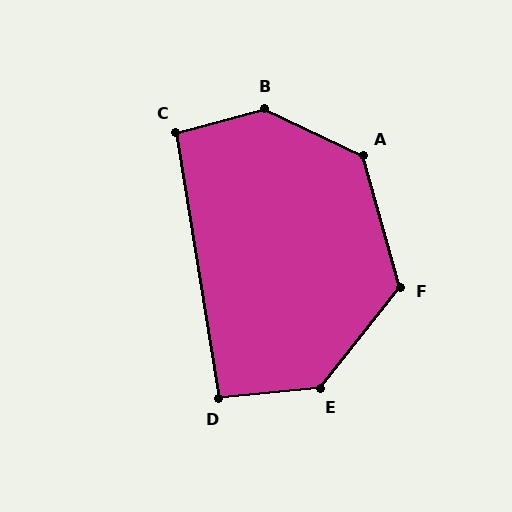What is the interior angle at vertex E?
Approximately 134 degrees (obtuse).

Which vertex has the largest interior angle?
B, at approximately 140 degrees.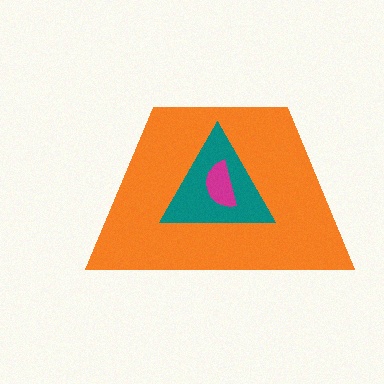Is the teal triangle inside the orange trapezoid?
Yes.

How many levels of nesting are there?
3.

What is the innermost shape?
The magenta semicircle.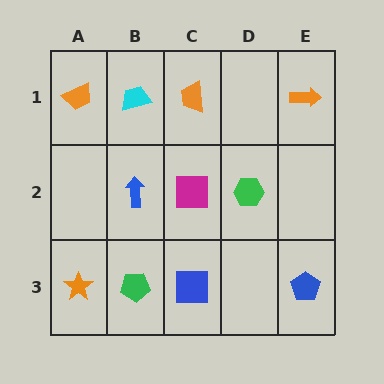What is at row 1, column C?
An orange trapezoid.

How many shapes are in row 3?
4 shapes.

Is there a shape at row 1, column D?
No, that cell is empty.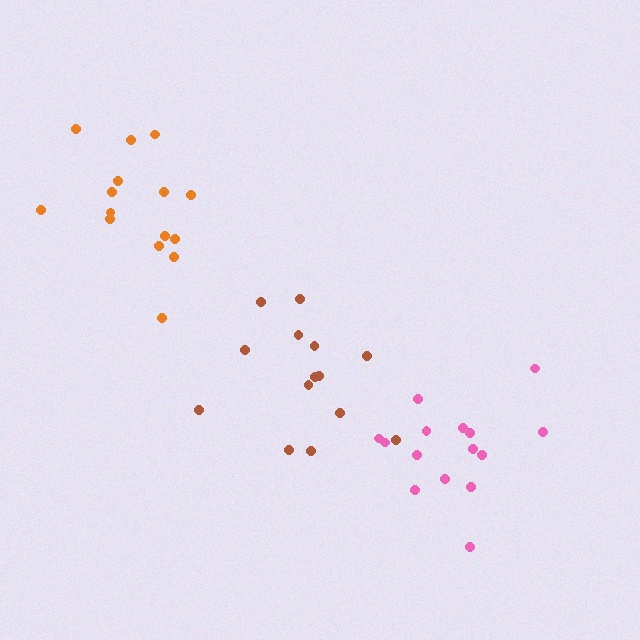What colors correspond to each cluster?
The clusters are colored: brown, pink, orange.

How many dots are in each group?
Group 1: 14 dots, Group 2: 15 dots, Group 3: 15 dots (44 total).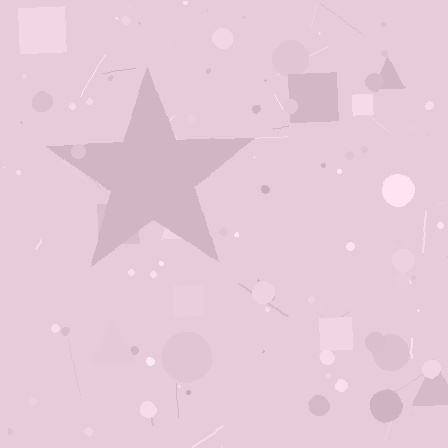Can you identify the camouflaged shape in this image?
The camouflaged shape is a star.